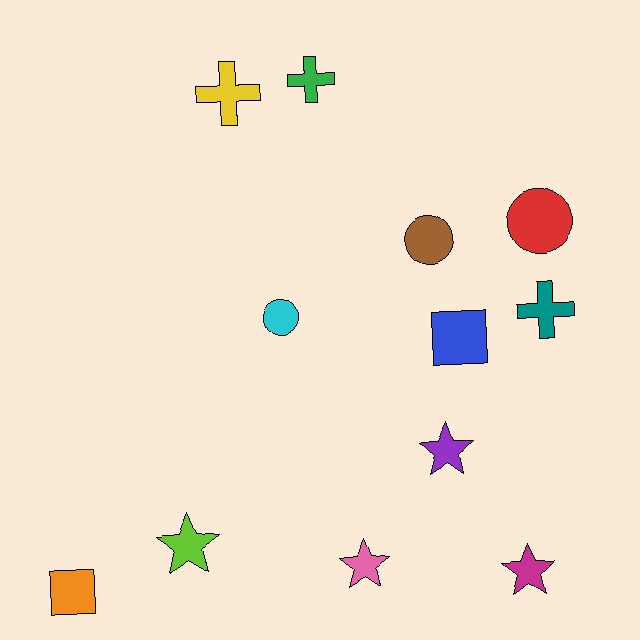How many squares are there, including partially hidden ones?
There are 2 squares.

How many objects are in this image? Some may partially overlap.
There are 12 objects.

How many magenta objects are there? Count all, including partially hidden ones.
There is 1 magenta object.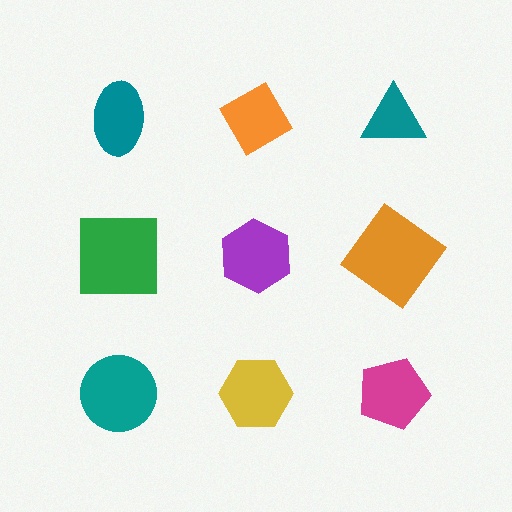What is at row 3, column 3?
A magenta pentagon.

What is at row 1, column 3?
A teal triangle.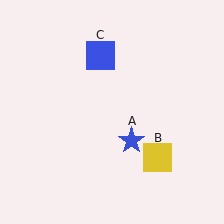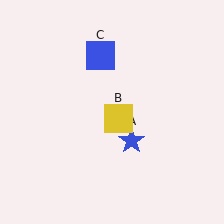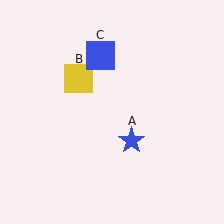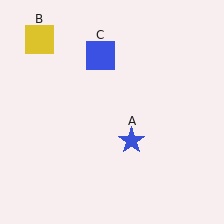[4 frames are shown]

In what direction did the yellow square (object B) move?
The yellow square (object B) moved up and to the left.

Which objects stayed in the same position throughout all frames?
Blue star (object A) and blue square (object C) remained stationary.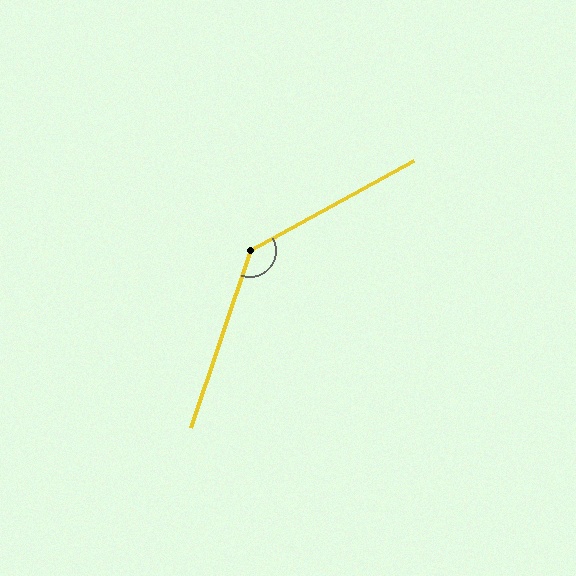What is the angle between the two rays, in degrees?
Approximately 137 degrees.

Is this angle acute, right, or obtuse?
It is obtuse.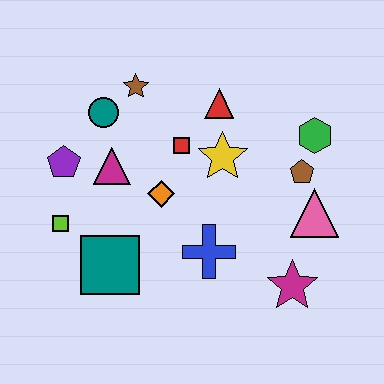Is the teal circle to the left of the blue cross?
Yes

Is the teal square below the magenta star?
No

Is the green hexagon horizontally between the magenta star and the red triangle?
No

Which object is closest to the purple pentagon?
The magenta triangle is closest to the purple pentagon.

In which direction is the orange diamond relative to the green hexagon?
The orange diamond is to the left of the green hexagon.